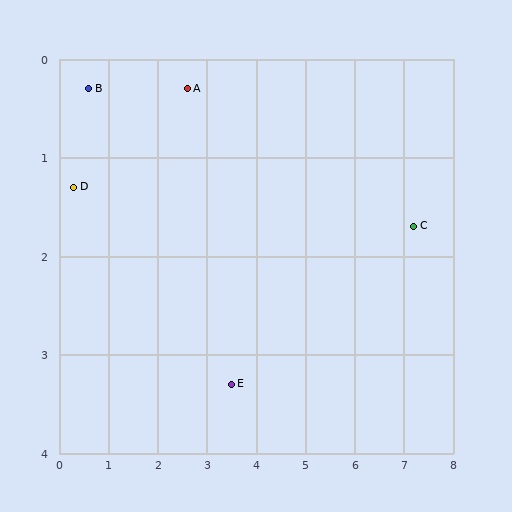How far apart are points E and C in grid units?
Points E and C are about 4.0 grid units apart.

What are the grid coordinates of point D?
Point D is at approximately (0.3, 1.3).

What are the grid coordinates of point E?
Point E is at approximately (3.5, 3.3).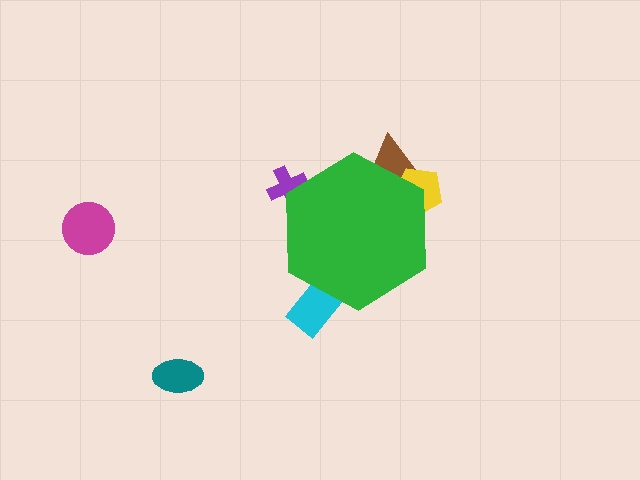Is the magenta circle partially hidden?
No, the magenta circle is fully visible.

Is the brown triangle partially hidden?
Yes, the brown triangle is partially hidden behind the green hexagon.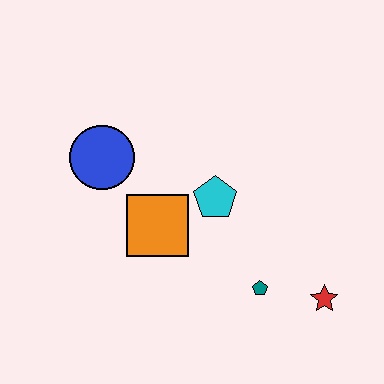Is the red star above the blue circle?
No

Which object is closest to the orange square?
The cyan pentagon is closest to the orange square.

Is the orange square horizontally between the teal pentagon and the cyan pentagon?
No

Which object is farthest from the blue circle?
The red star is farthest from the blue circle.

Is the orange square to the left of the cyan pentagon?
Yes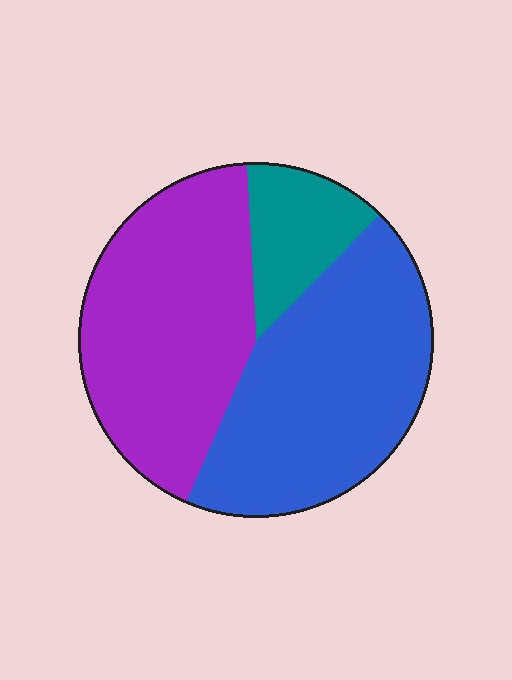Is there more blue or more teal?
Blue.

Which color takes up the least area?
Teal, at roughly 15%.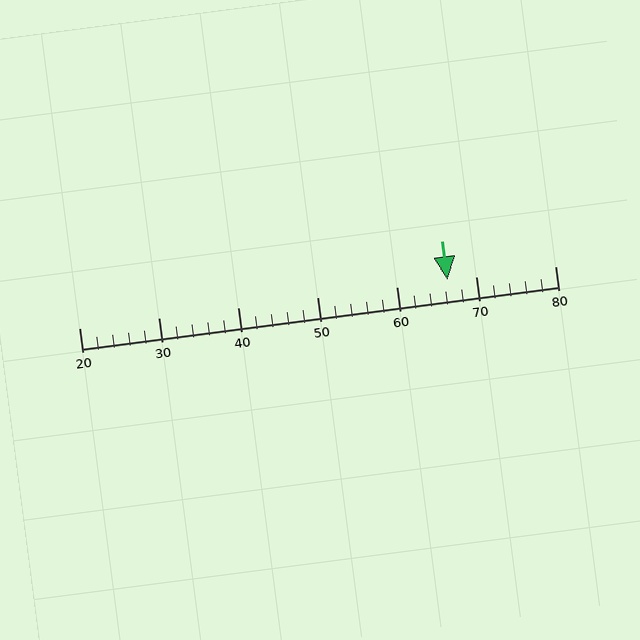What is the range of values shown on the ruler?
The ruler shows values from 20 to 80.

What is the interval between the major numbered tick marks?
The major tick marks are spaced 10 units apart.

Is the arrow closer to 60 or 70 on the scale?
The arrow is closer to 70.